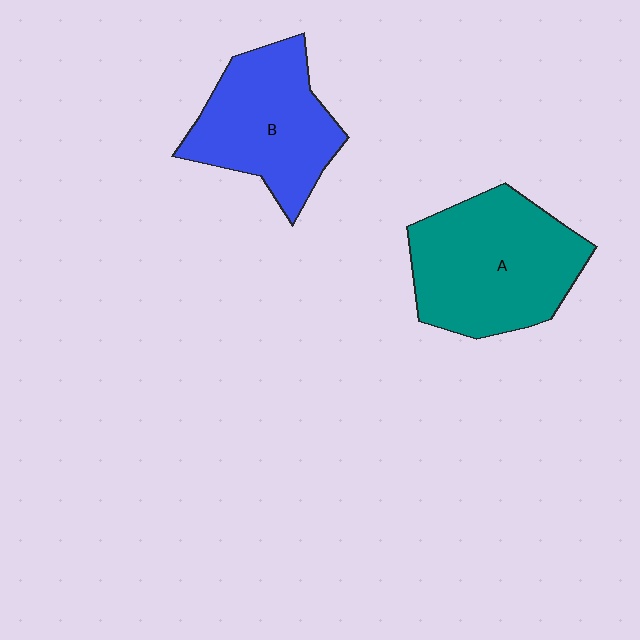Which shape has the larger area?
Shape A (teal).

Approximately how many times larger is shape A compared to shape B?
Approximately 1.2 times.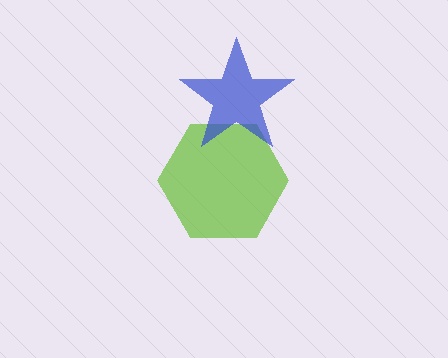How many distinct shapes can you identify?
There are 2 distinct shapes: a lime hexagon, a blue star.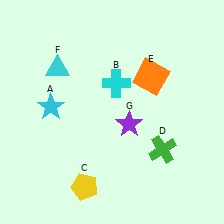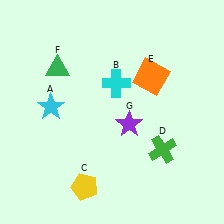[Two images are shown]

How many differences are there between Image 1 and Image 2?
There is 1 difference between the two images.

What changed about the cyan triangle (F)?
In Image 1, F is cyan. In Image 2, it changed to green.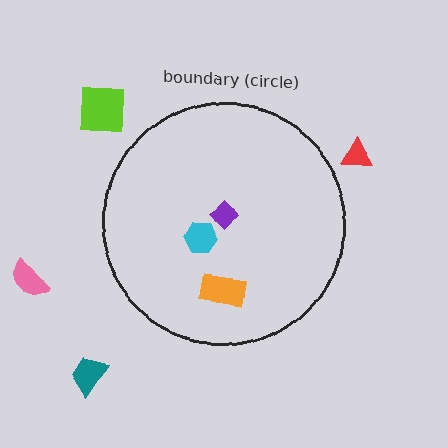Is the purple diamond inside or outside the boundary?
Inside.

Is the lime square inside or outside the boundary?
Outside.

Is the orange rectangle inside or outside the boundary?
Inside.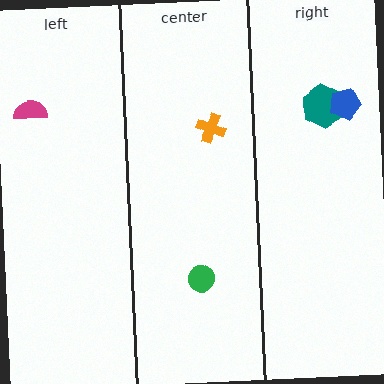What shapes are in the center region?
The orange cross, the green circle.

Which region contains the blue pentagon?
The right region.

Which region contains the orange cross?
The center region.